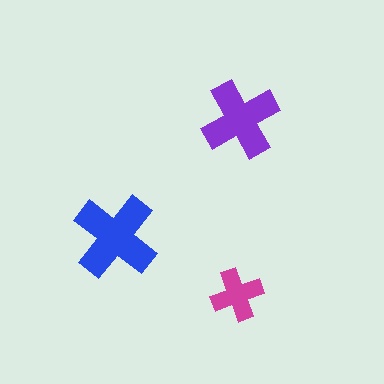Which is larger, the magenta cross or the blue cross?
The blue one.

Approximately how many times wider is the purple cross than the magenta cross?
About 1.5 times wider.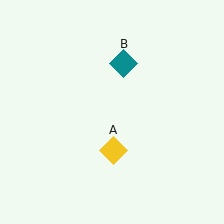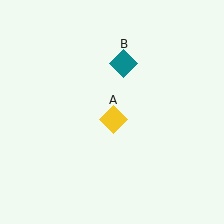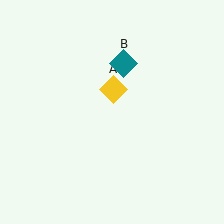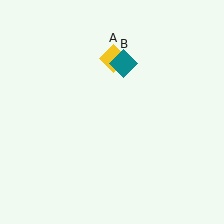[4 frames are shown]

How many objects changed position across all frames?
1 object changed position: yellow diamond (object A).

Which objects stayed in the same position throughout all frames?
Teal diamond (object B) remained stationary.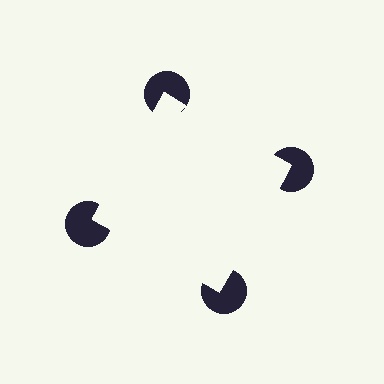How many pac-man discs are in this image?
There are 4 — one at each vertex of the illusory square.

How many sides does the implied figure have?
4 sides.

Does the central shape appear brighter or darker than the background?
It typically appears slightly brighter than the background, even though no actual brightness change is drawn.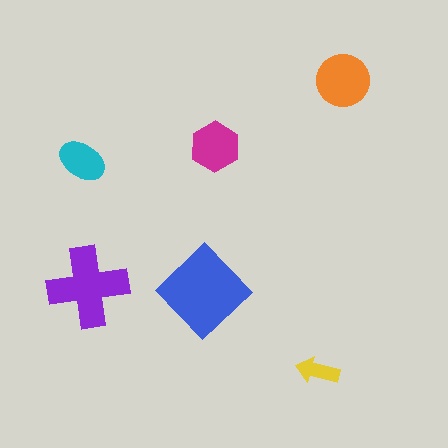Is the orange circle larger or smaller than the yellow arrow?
Larger.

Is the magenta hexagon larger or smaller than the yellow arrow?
Larger.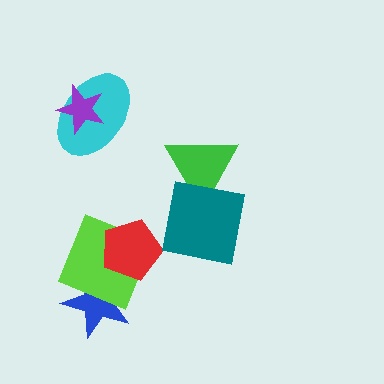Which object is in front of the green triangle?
The teal square is in front of the green triangle.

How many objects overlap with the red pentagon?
2 objects overlap with the red pentagon.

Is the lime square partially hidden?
Yes, it is partially covered by another shape.